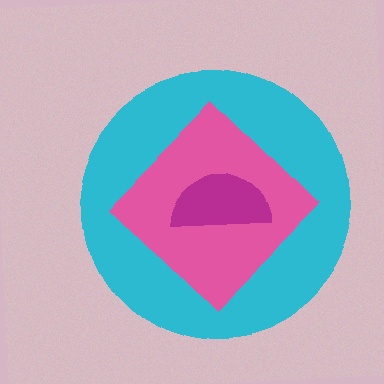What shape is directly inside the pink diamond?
The magenta semicircle.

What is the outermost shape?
The cyan circle.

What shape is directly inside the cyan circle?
The pink diamond.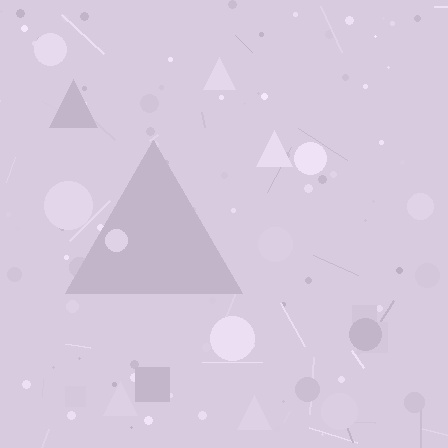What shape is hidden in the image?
A triangle is hidden in the image.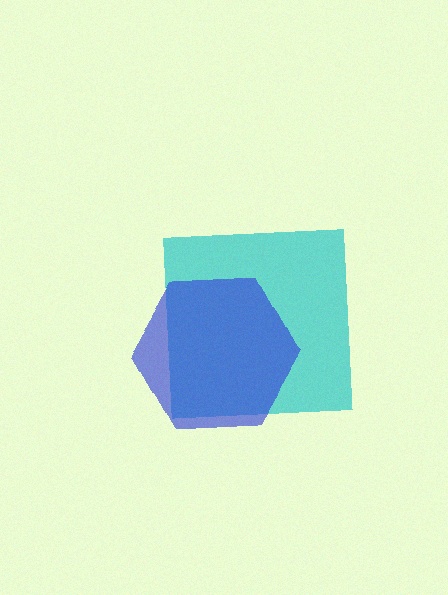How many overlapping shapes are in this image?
There are 2 overlapping shapes in the image.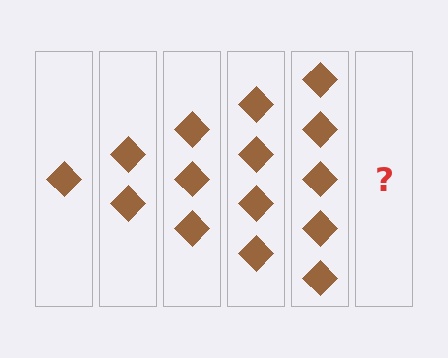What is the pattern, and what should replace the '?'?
The pattern is that each step adds one more diamond. The '?' should be 6 diamonds.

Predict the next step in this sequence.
The next step is 6 diamonds.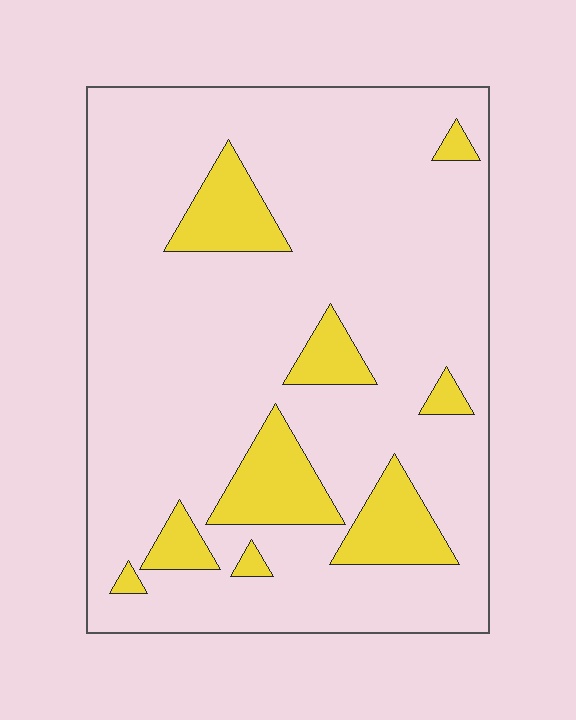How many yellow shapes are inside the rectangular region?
9.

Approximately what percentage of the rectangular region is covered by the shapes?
Approximately 15%.